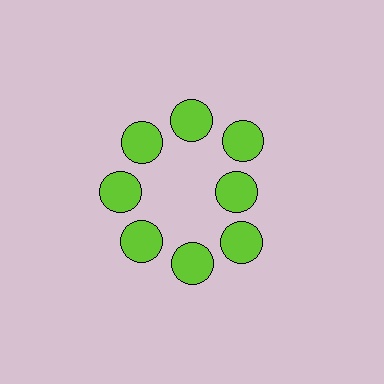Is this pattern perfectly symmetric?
No. The 8 lime circles are arranged in a ring, but one element near the 3 o'clock position is pulled inward toward the center, breaking the 8-fold rotational symmetry.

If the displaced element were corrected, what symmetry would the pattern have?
It would have 8-fold rotational symmetry — the pattern would map onto itself every 45 degrees.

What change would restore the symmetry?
The symmetry would be restored by moving it outward, back onto the ring so that all 8 circles sit at equal angles and equal distance from the center.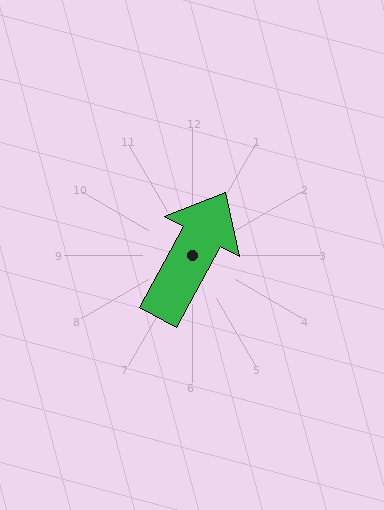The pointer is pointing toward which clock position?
Roughly 1 o'clock.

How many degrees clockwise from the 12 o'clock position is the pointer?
Approximately 29 degrees.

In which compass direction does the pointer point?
Northeast.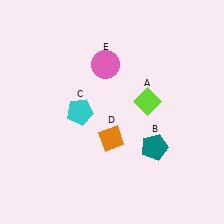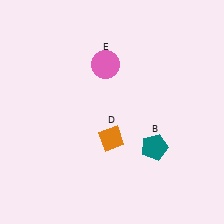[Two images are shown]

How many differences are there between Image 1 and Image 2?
There are 2 differences between the two images.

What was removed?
The cyan pentagon (C), the lime diamond (A) were removed in Image 2.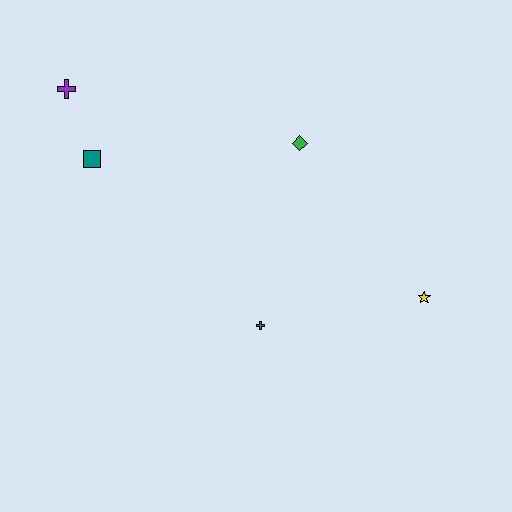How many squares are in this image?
There is 1 square.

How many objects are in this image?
There are 5 objects.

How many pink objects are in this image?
There are no pink objects.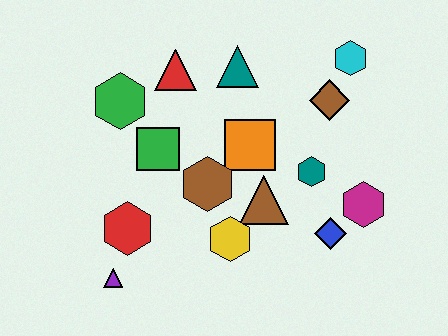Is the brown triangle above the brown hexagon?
No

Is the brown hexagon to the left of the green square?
No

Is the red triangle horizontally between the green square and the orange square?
Yes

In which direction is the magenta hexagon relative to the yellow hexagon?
The magenta hexagon is to the right of the yellow hexagon.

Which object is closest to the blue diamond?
The magenta hexagon is closest to the blue diamond.